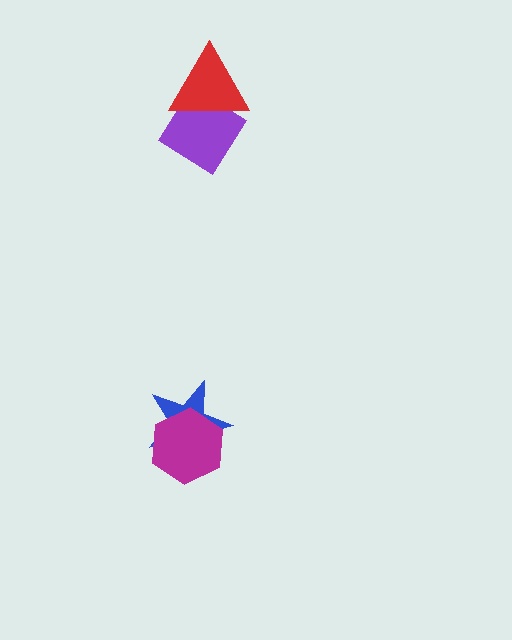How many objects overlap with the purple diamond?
1 object overlaps with the purple diamond.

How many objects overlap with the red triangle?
1 object overlaps with the red triangle.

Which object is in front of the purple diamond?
The red triangle is in front of the purple diamond.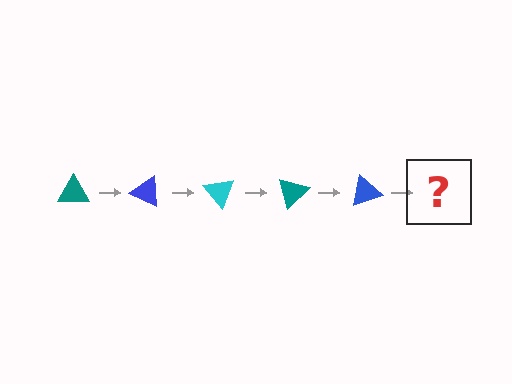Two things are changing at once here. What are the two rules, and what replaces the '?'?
The two rules are that it rotates 25 degrees each step and the color cycles through teal, blue, and cyan. The '?' should be a cyan triangle, rotated 125 degrees from the start.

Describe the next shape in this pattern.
It should be a cyan triangle, rotated 125 degrees from the start.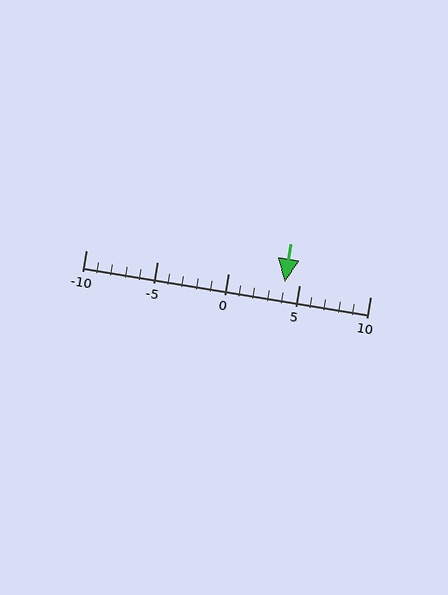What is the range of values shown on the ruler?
The ruler shows values from -10 to 10.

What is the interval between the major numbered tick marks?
The major tick marks are spaced 5 units apart.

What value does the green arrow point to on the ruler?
The green arrow points to approximately 4.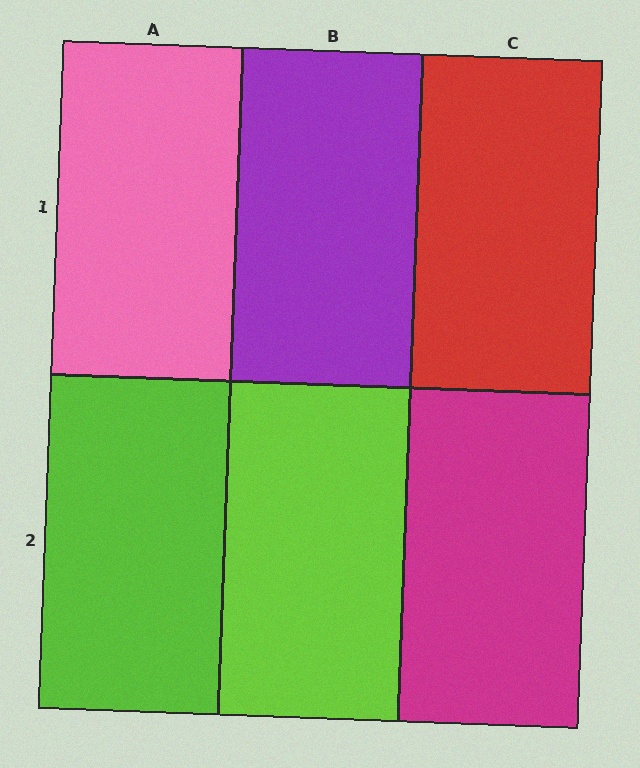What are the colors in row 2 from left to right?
Lime, lime, magenta.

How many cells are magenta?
1 cell is magenta.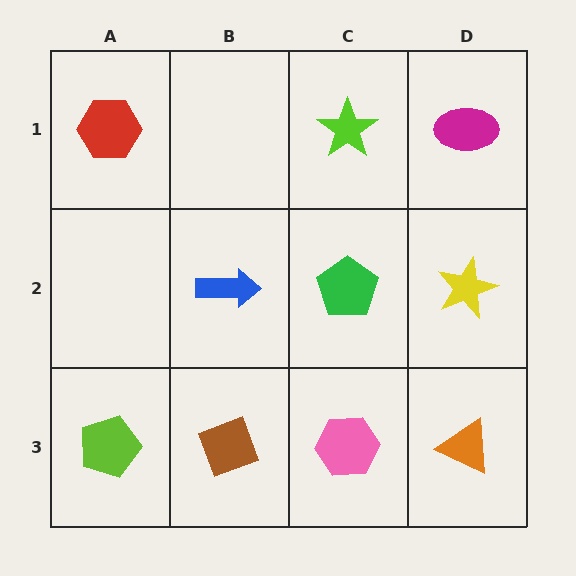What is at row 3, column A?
A lime pentagon.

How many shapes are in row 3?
4 shapes.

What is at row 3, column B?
A brown diamond.